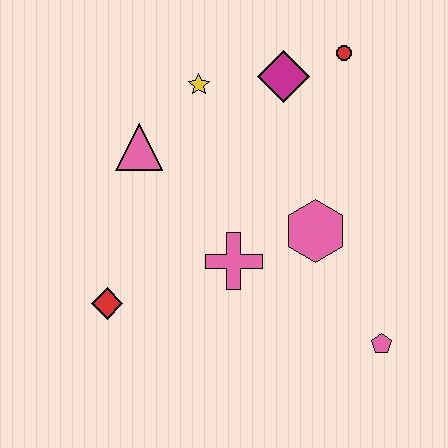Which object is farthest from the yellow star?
The pink pentagon is farthest from the yellow star.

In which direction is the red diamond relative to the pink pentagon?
The red diamond is to the left of the pink pentagon.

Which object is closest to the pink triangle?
The yellow star is closest to the pink triangle.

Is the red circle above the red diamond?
Yes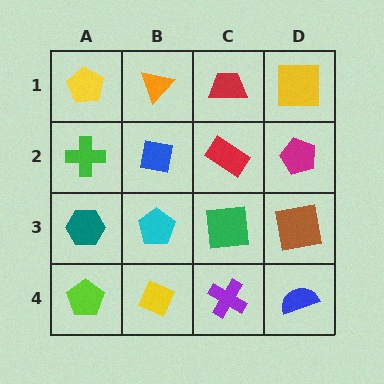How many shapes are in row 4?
4 shapes.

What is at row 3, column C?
A green square.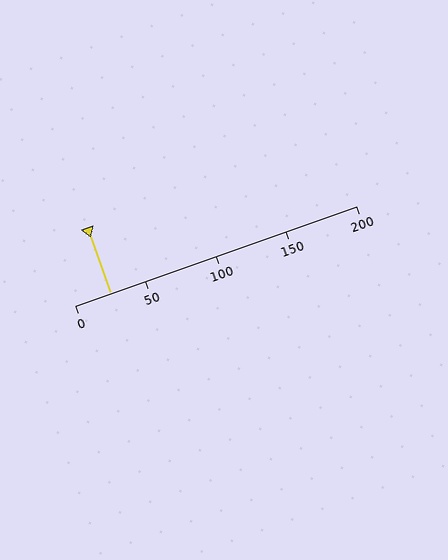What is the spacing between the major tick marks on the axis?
The major ticks are spaced 50 apart.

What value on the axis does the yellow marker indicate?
The marker indicates approximately 25.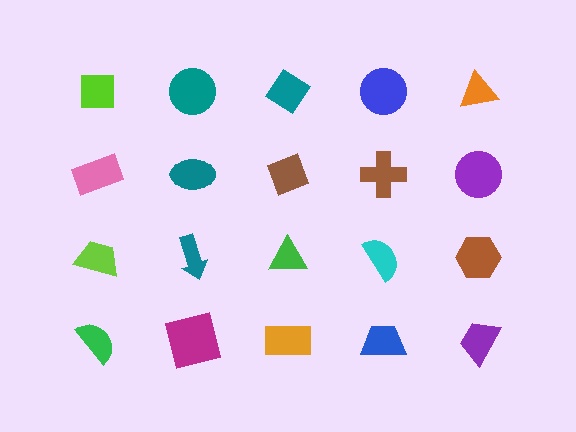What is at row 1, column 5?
An orange triangle.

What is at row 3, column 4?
A cyan semicircle.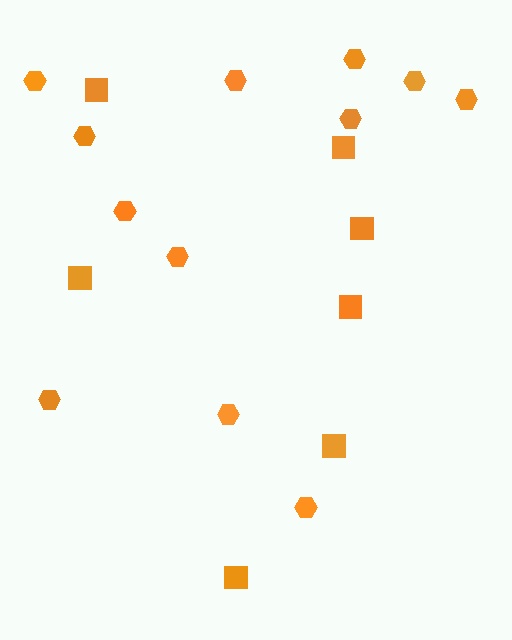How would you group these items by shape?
There are 2 groups: one group of squares (7) and one group of hexagons (12).